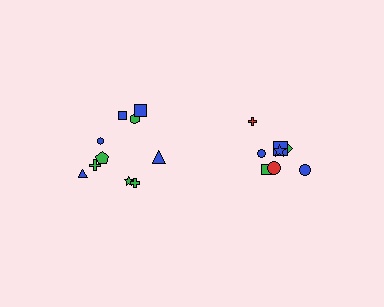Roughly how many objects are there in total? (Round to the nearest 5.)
Roughly 20 objects in total.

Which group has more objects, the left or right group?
The left group.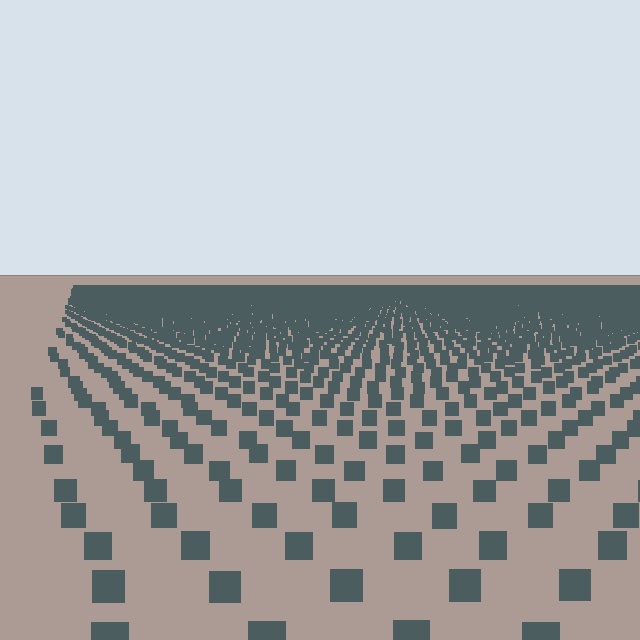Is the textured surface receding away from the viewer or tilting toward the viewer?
The surface is receding away from the viewer. Texture elements get smaller and denser toward the top.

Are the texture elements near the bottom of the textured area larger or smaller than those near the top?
Larger. Near the bottom, elements are closer to the viewer and appear at a bigger on-screen size.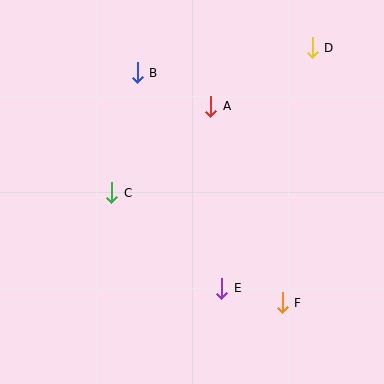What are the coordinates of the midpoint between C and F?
The midpoint between C and F is at (197, 248).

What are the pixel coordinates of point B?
Point B is at (137, 73).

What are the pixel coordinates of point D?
Point D is at (312, 48).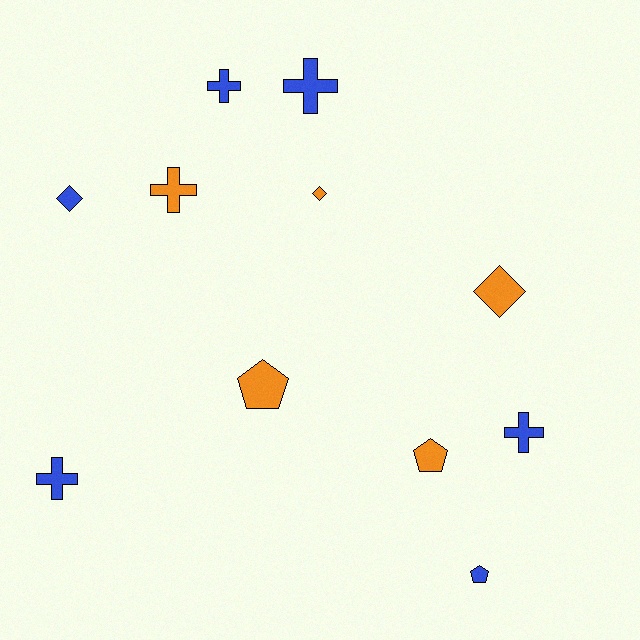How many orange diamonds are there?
There are 2 orange diamonds.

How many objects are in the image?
There are 11 objects.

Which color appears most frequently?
Blue, with 6 objects.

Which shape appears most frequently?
Cross, with 5 objects.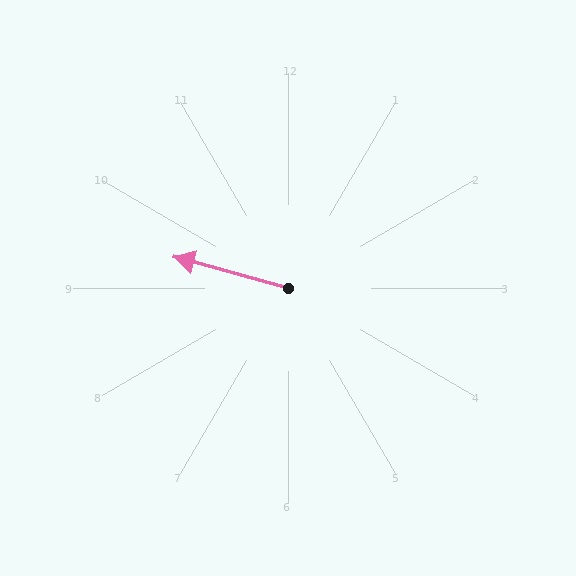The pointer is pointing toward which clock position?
Roughly 10 o'clock.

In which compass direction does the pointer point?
West.